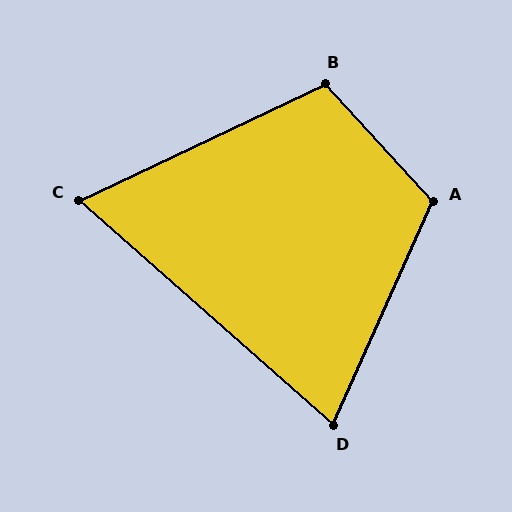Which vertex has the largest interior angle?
A, at approximately 113 degrees.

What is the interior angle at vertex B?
Approximately 107 degrees (obtuse).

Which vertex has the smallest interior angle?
C, at approximately 67 degrees.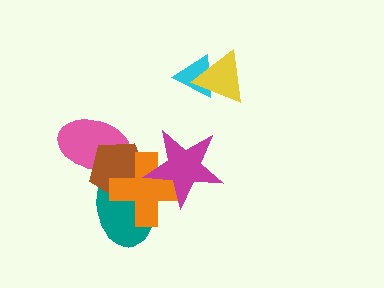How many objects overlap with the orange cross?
3 objects overlap with the orange cross.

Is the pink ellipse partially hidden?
Yes, it is partially covered by another shape.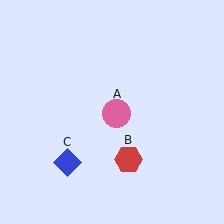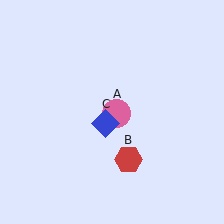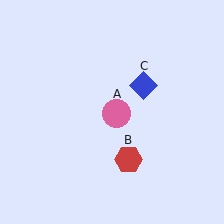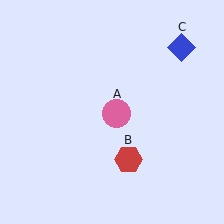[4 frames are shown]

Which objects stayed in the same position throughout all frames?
Pink circle (object A) and red hexagon (object B) remained stationary.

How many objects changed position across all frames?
1 object changed position: blue diamond (object C).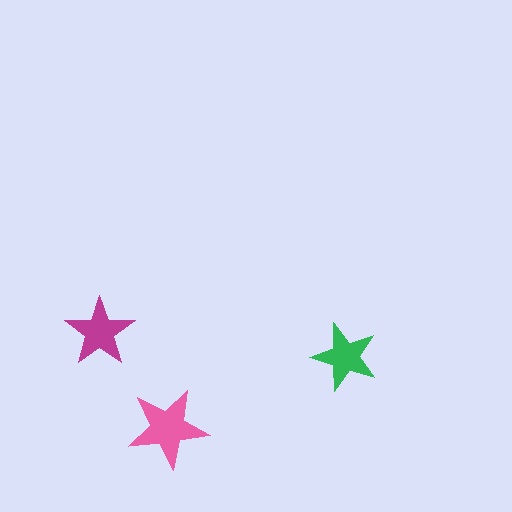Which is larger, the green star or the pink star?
The pink one.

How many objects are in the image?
There are 3 objects in the image.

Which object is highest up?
The magenta star is topmost.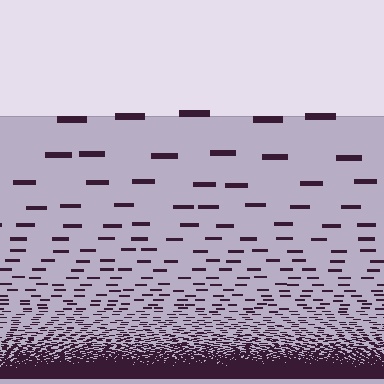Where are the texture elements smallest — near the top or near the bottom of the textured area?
Near the bottom.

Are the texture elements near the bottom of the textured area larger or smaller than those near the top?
Smaller. The gradient is inverted — elements near the bottom are smaller and denser.